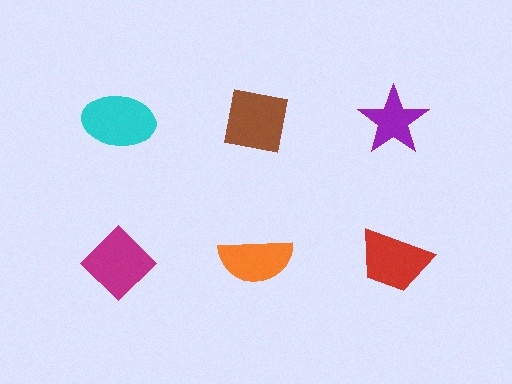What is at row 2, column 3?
A red trapezoid.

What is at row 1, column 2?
A brown square.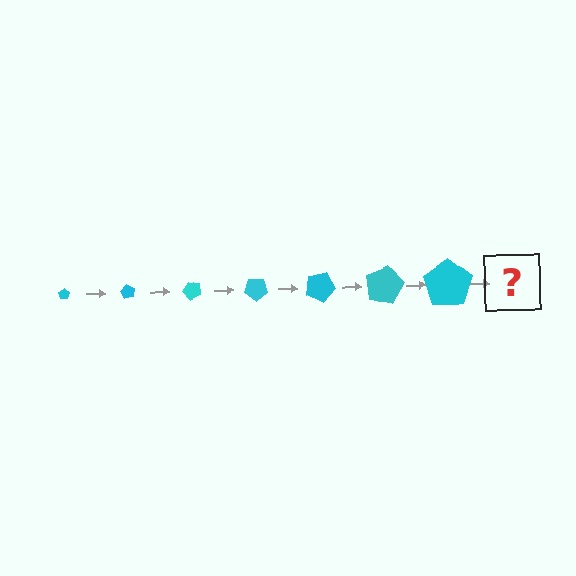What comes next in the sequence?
The next element should be a pentagon, larger than the previous one and rotated 420 degrees from the start.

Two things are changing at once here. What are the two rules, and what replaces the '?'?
The two rules are that the pentagon grows larger each step and it rotates 60 degrees each step. The '?' should be a pentagon, larger than the previous one and rotated 420 degrees from the start.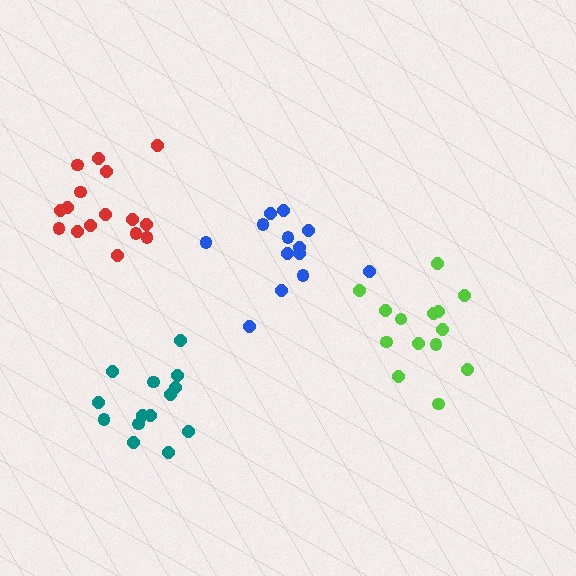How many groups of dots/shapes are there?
There are 4 groups.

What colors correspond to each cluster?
The clusters are colored: red, lime, blue, teal.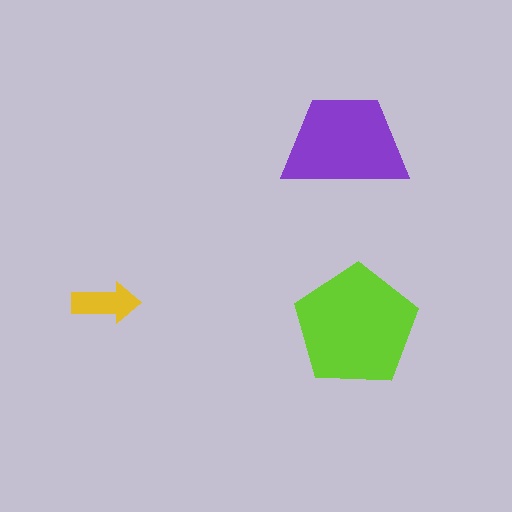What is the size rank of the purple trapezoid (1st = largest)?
2nd.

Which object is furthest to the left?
The yellow arrow is leftmost.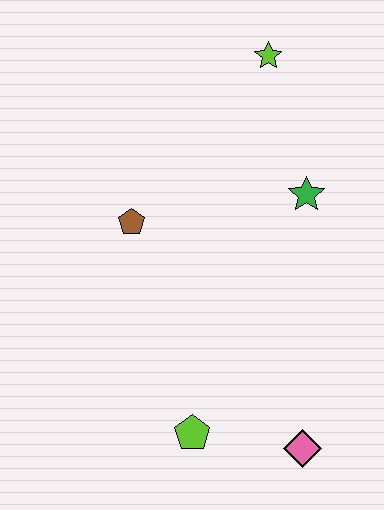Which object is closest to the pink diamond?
The lime pentagon is closest to the pink diamond.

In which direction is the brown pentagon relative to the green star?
The brown pentagon is to the left of the green star.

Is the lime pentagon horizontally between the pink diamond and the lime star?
No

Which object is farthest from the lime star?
The pink diamond is farthest from the lime star.